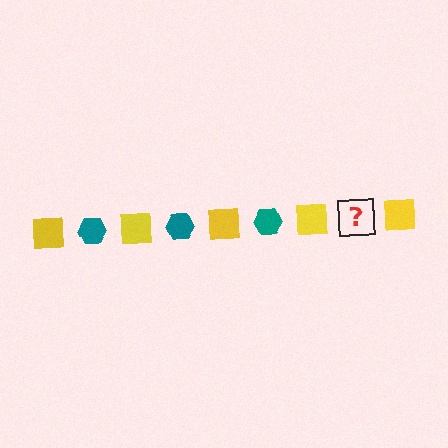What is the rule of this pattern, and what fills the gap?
The rule is that the pattern alternates between yellow square and teal hexagon. The gap should be filled with a teal hexagon.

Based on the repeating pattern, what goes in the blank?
The blank should be a teal hexagon.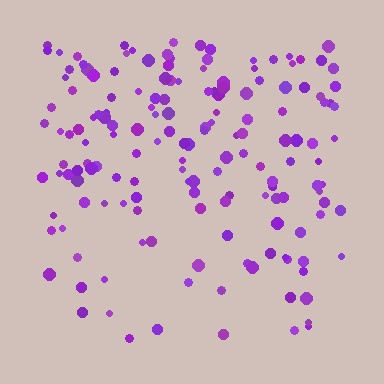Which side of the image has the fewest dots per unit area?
The bottom.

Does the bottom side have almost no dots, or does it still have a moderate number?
Still a moderate number, just noticeably fewer than the top.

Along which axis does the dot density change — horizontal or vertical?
Vertical.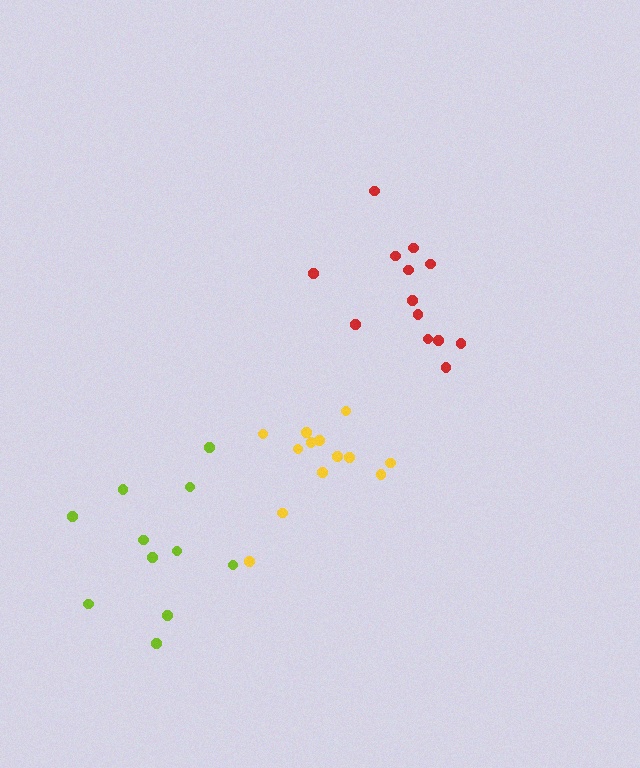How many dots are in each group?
Group 1: 13 dots, Group 2: 13 dots, Group 3: 11 dots (37 total).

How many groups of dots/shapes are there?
There are 3 groups.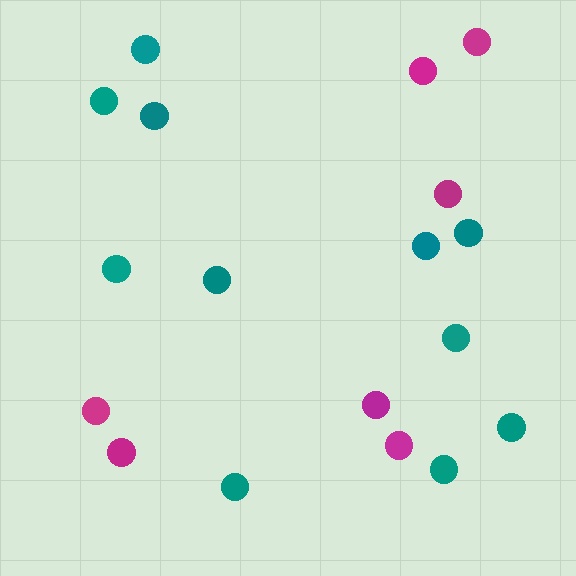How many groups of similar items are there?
There are 2 groups: one group of teal circles (11) and one group of magenta circles (7).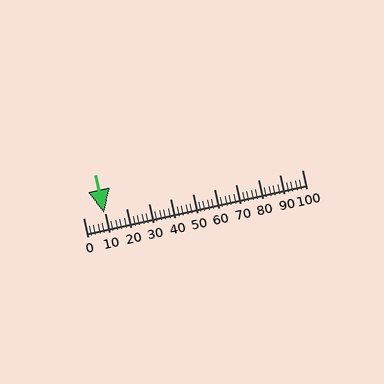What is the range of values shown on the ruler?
The ruler shows values from 0 to 100.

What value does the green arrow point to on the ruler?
The green arrow points to approximately 10.